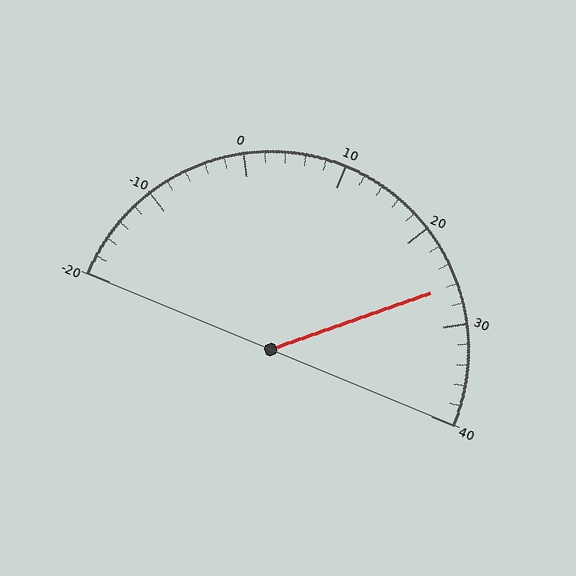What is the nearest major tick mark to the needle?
The nearest major tick mark is 30.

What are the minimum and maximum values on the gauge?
The gauge ranges from -20 to 40.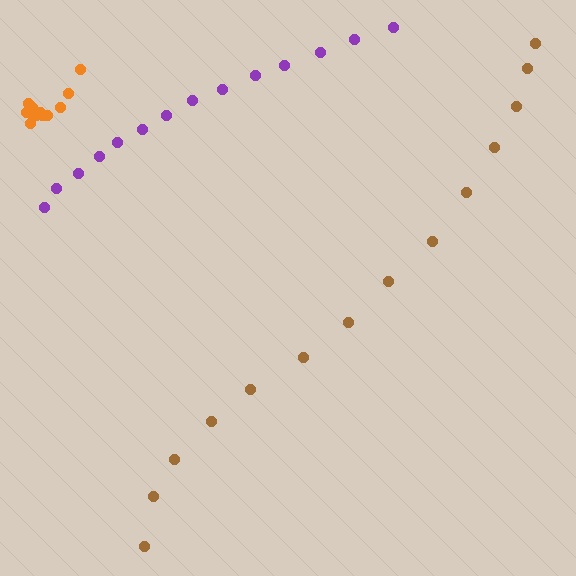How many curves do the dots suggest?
There are 3 distinct paths.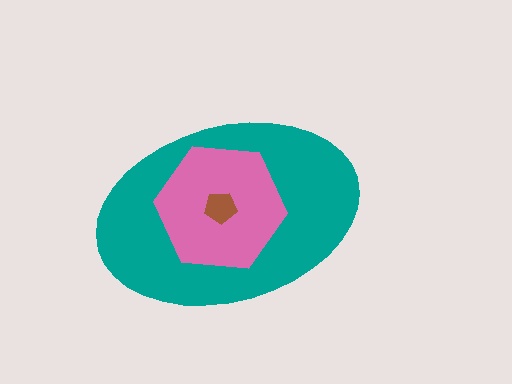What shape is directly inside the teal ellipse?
The pink hexagon.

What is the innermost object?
The brown pentagon.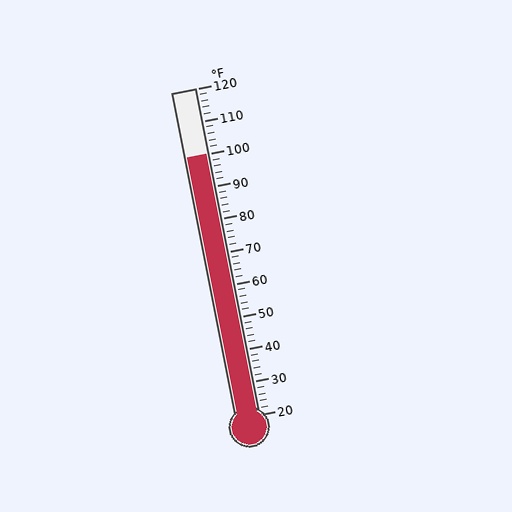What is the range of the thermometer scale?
The thermometer scale ranges from 20°F to 120°F.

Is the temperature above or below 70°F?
The temperature is above 70°F.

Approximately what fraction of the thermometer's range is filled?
The thermometer is filled to approximately 80% of its range.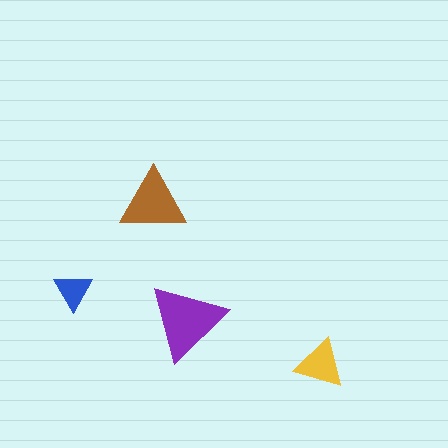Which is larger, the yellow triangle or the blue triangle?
The yellow one.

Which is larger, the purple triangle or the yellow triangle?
The purple one.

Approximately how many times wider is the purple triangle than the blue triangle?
About 2 times wider.